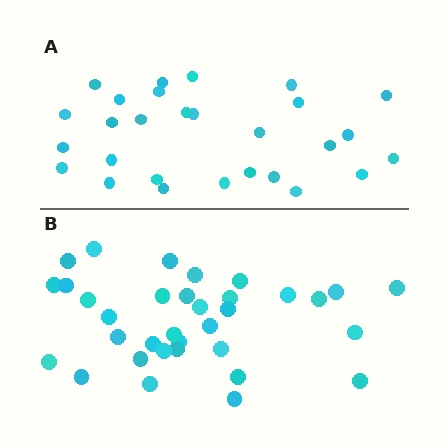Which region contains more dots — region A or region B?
Region B (the bottom region) has more dots.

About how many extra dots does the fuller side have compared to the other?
Region B has about 6 more dots than region A.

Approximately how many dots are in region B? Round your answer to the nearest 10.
About 30 dots. (The exact count is 34, which rounds to 30.)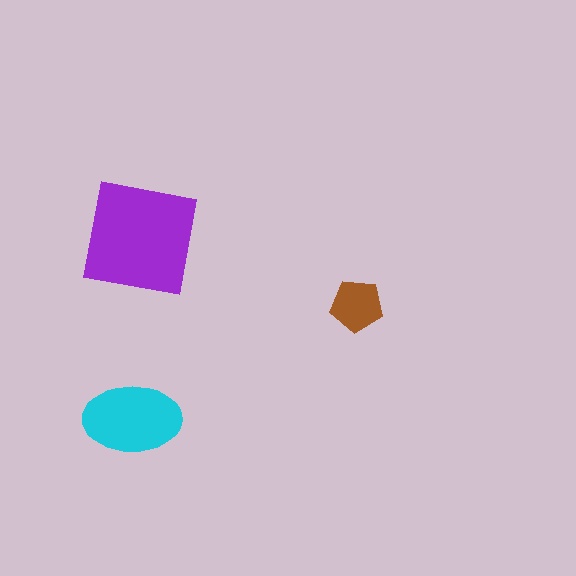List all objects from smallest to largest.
The brown pentagon, the cyan ellipse, the purple square.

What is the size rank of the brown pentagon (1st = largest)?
3rd.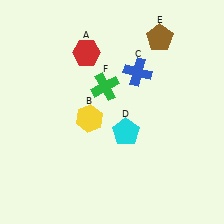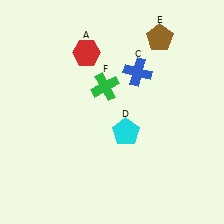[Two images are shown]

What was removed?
The yellow hexagon (B) was removed in Image 2.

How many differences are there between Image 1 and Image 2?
There is 1 difference between the two images.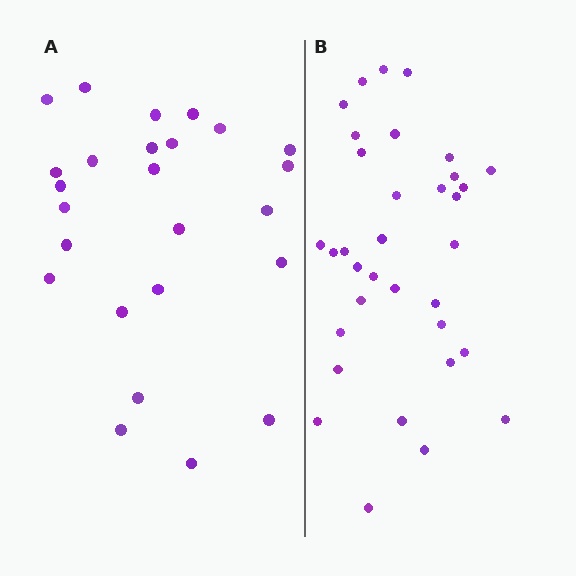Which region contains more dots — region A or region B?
Region B (the right region) has more dots.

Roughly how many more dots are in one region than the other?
Region B has roughly 8 or so more dots than region A.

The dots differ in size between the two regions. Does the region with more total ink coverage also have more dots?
No. Region A has more total ink coverage because its dots are larger, but region B actually contains more individual dots. Total area can be misleading — the number of items is what matters here.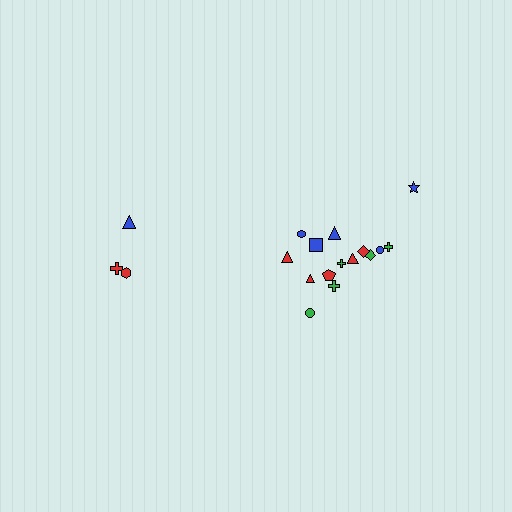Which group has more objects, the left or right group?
The right group.